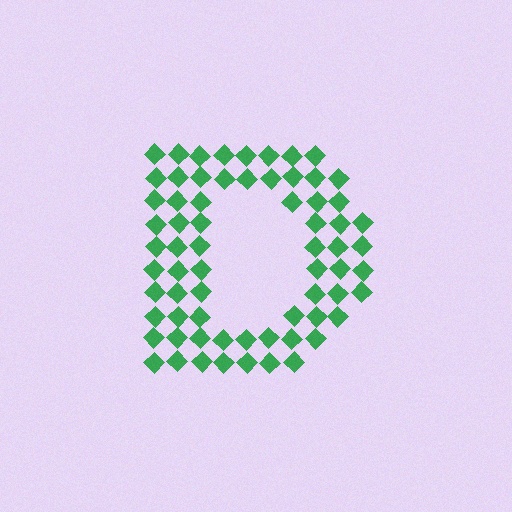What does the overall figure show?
The overall figure shows the letter D.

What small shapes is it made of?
It is made of small diamonds.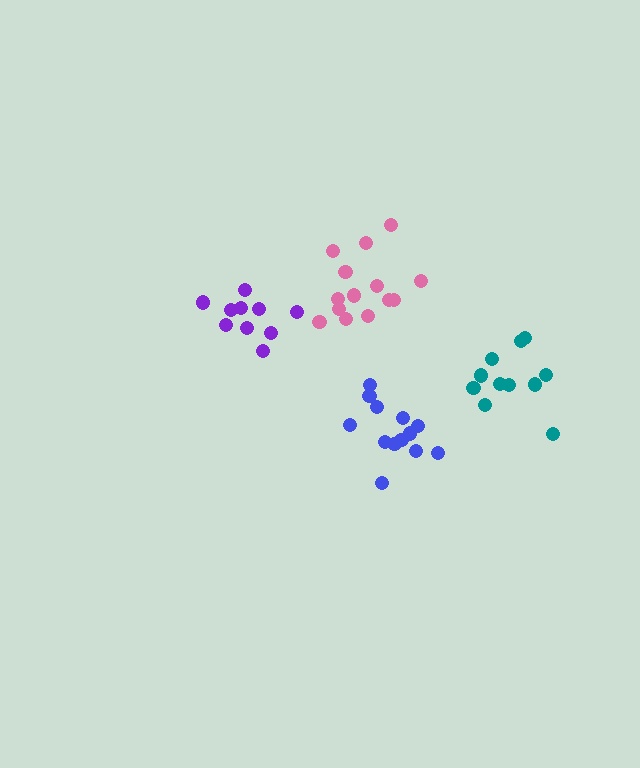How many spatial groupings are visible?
There are 4 spatial groupings.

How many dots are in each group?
Group 1: 13 dots, Group 2: 14 dots, Group 3: 10 dots, Group 4: 11 dots (48 total).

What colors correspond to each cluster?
The clusters are colored: blue, pink, purple, teal.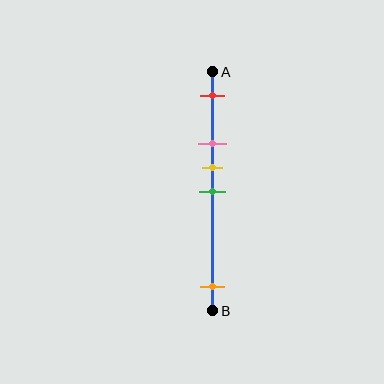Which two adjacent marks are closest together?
The yellow and green marks are the closest adjacent pair.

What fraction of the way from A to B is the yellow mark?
The yellow mark is approximately 40% (0.4) of the way from A to B.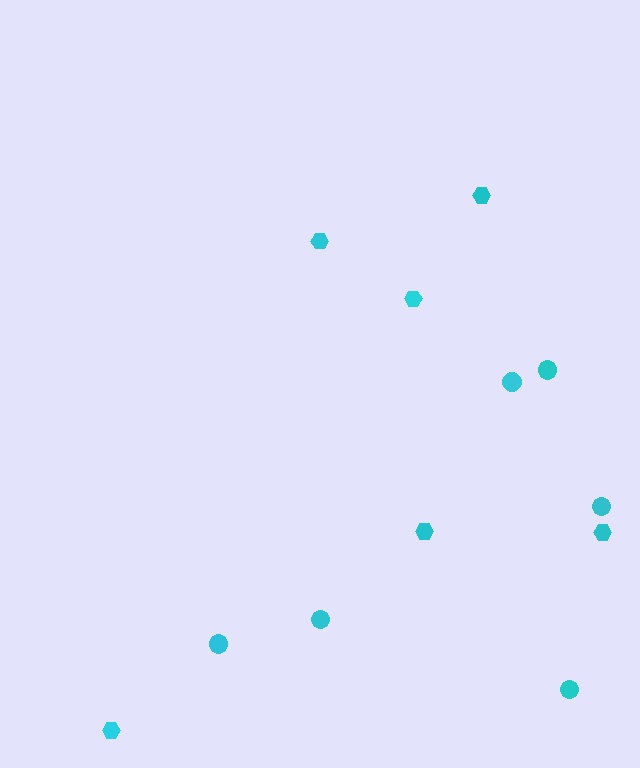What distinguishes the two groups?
There are 2 groups: one group of circles (6) and one group of hexagons (6).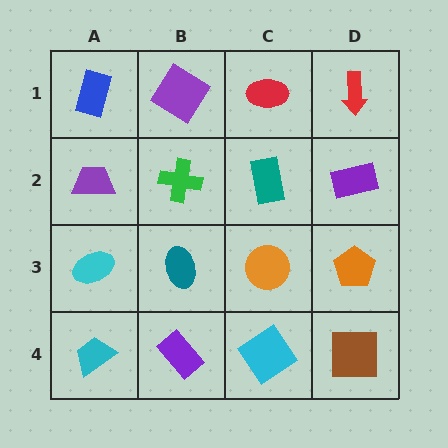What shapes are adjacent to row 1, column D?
A purple rectangle (row 2, column D), a red ellipse (row 1, column C).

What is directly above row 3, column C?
A teal rectangle.